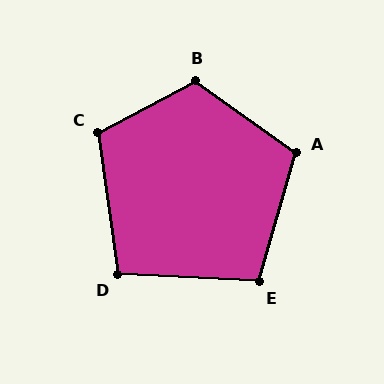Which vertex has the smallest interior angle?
D, at approximately 100 degrees.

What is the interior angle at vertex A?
Approximately 110 degrees (obtuse).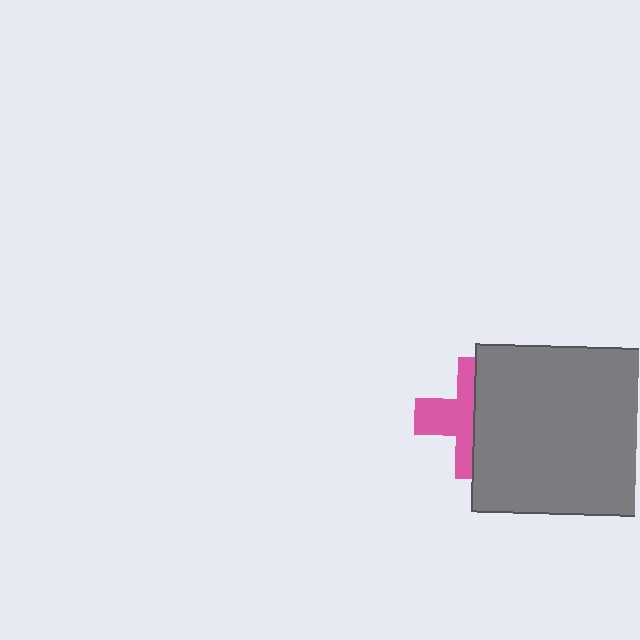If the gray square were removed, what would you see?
You would see the complete pink cross.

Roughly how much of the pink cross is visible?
About half of it is visible (roughly 45%).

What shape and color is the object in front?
The object in front is a gray square.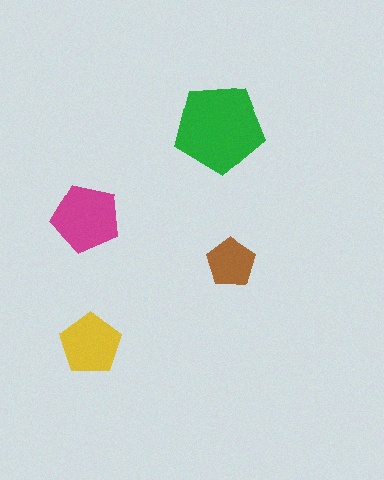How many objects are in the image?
There are 4 objects in the image.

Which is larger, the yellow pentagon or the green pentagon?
The green one.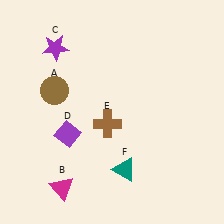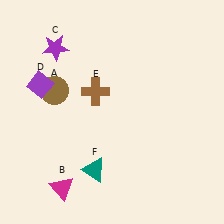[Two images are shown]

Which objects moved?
The objects that moved are: the purple diamond (D), the brown cross (E), the teal triangle (F).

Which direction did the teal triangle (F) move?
The teal triangle (F) moved left.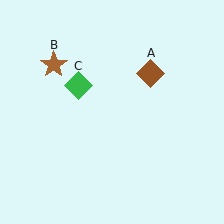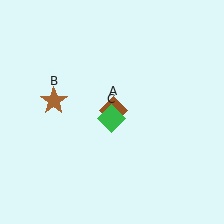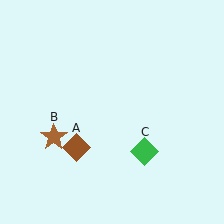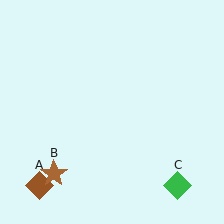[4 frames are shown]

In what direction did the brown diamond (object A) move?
The brown diamond (object A) moved down and to the left.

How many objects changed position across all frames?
3 objects changed position: brown diamond (object A), brown star (object B), green diamond (object C).